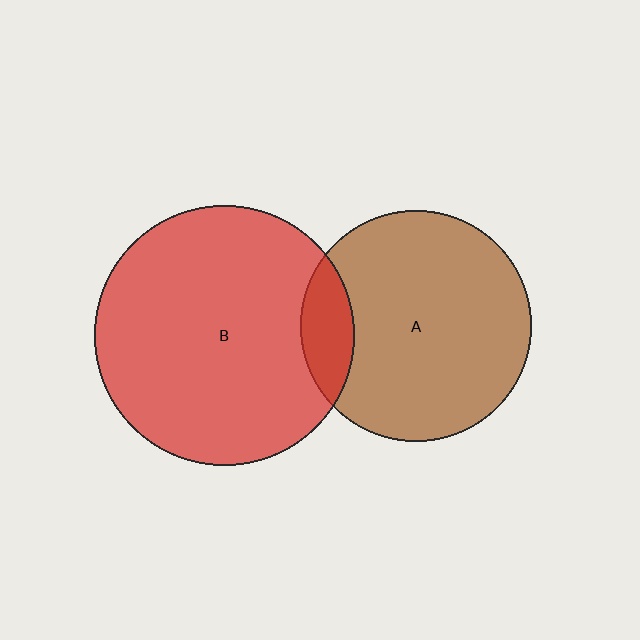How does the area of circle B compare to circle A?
Approximately 1.3 times.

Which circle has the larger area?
Circle B (red).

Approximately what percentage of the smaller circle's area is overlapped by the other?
Approximately 15%.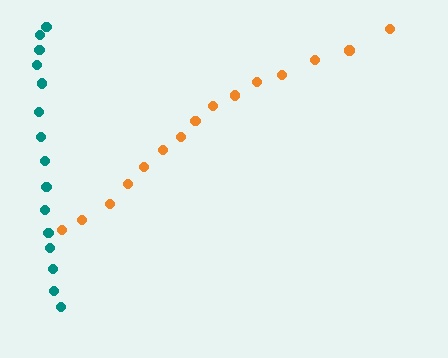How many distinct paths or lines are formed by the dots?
There are 2 distinct paths.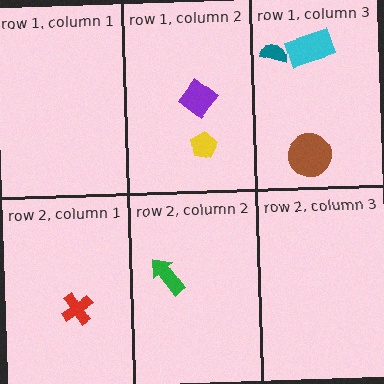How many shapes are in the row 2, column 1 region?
1.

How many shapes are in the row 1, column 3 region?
3.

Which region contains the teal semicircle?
The row 1, column 3 region.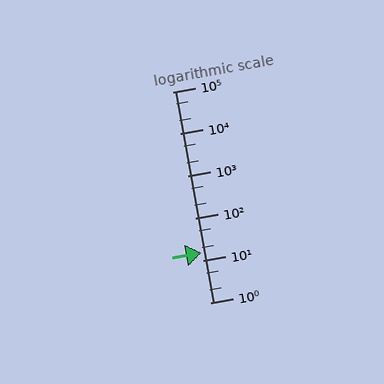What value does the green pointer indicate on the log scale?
The pointer indicates approximately 15.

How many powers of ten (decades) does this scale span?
The scale spans 5 decades, from 1 to 100000.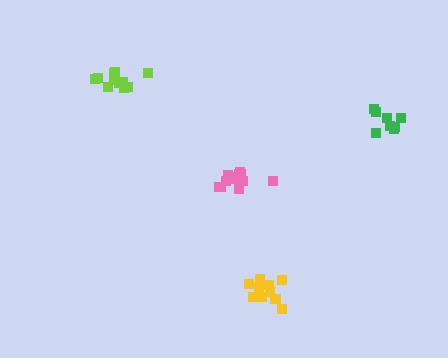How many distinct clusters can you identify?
There are 4 distinct clusters.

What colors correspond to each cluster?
The clusters are colored: lime, green, pink, yellow.